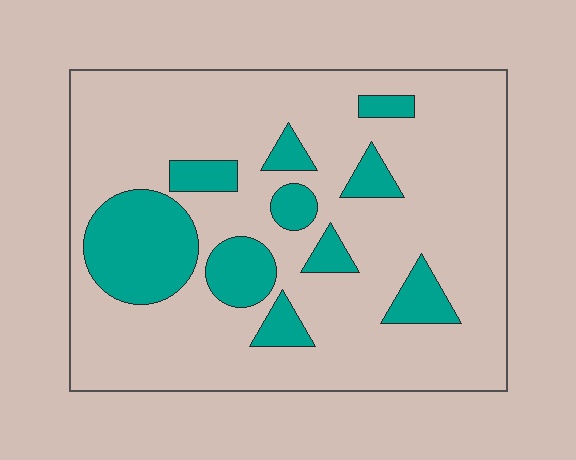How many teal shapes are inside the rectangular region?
10.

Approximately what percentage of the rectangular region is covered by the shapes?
Approximately 20%.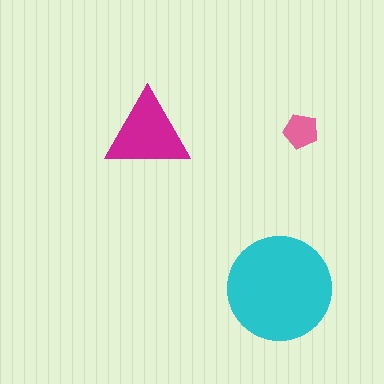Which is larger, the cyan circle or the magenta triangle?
The cyan circle.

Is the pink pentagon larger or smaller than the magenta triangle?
Smaller.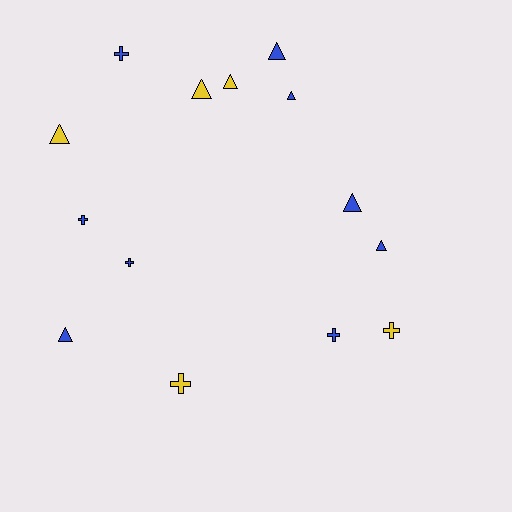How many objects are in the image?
There are 14 objects.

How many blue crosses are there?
There are 4 blue crosses.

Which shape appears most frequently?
Triangle, with 8 objects.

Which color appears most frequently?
Blue, with 9 objects.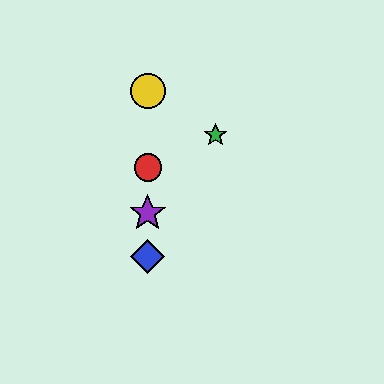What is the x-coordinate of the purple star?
The purple star is at x≈148.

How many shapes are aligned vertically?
4 shapes (the red circle, the blue diamond, the yellow circle, the purple star) are aligned vertically.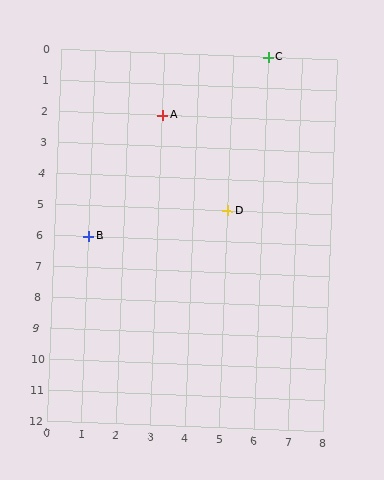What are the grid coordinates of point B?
Point B is at grid coordinates (1, 6).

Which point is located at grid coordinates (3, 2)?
Point A is at (3, 2).